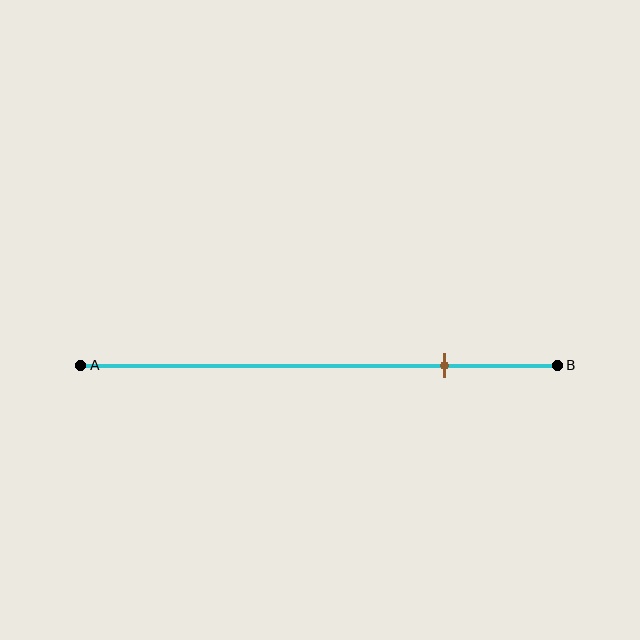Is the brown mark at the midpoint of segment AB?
No, the mark is at about 75% from A, not at the 50% midpoint.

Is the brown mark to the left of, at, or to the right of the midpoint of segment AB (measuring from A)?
The brown mark is to the right of the midpoint of segment AB.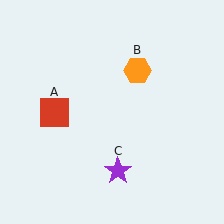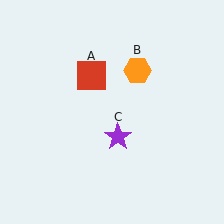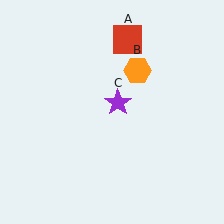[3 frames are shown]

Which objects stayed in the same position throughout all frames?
Orange hexagon (object B) remained stationary.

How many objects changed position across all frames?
2 objects changed position: red square (object A), purple star (object C).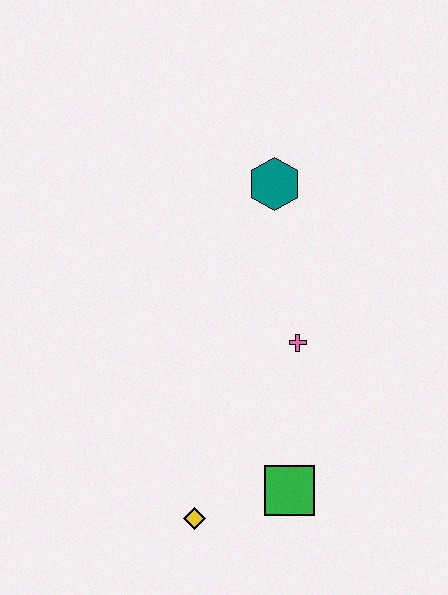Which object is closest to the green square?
The yellow diamond is closest to the green square.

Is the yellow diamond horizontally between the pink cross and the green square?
No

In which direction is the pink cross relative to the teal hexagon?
The pink cross is below the teal hexagon.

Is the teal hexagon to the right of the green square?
No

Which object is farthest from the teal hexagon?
The yellow diamond is farthest from the teal hexagon.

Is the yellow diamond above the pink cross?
No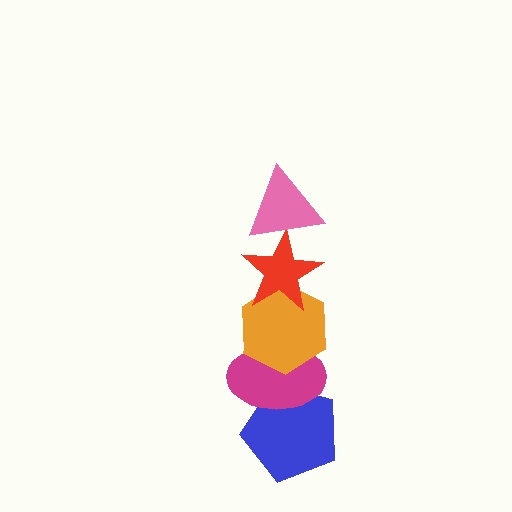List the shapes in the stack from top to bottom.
From top to bottom: the pink triangle, the red star, the orange hexagon, the magenta ellipse, the blue pentagon.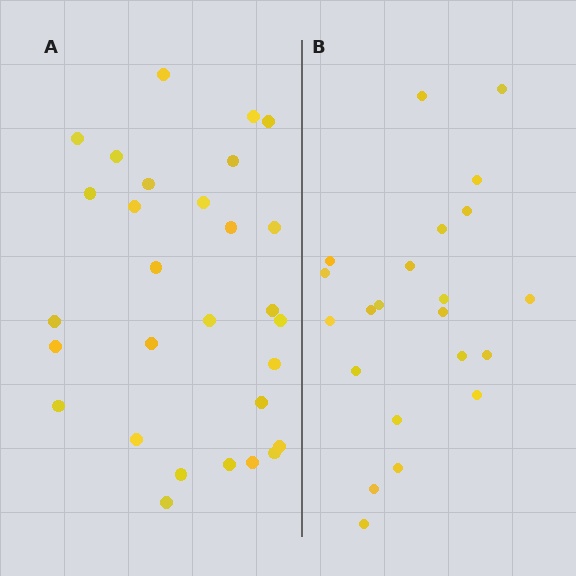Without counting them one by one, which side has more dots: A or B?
Region A (the left region) has more dots.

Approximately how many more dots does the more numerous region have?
Region A has roughly 8 or so more dots than region B.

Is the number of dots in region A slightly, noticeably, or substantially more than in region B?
Region A has noticeably more, but not dramatically so. The ratio is roughly 1.3 to 1.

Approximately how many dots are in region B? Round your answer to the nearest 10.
About 20 dots. (The exact count is 22, which rounds to 20.)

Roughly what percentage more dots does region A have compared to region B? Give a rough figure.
About 30% more.